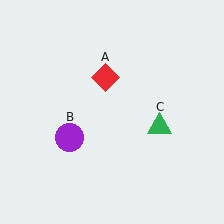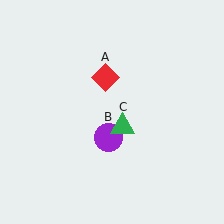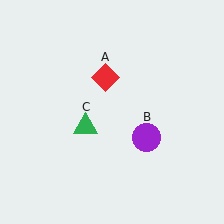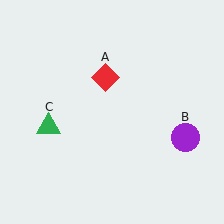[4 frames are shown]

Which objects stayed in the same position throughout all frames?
Red diamond (object A) remained stationary.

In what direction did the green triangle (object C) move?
The green triangle (object C) moved left.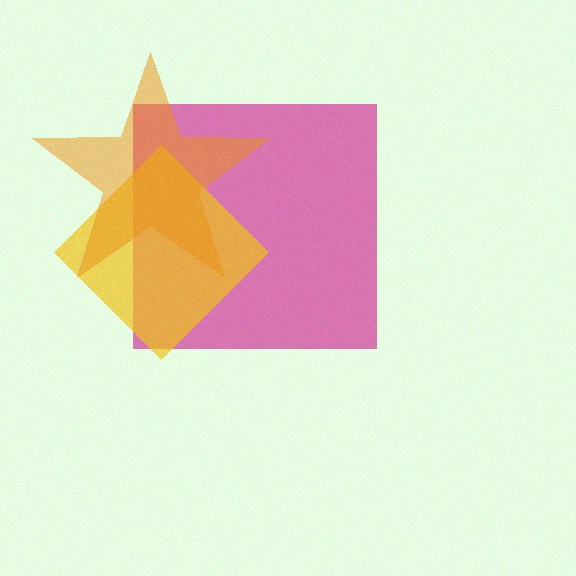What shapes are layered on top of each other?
The layered shapes are: a magenta square, a yellow diamond, an orange star.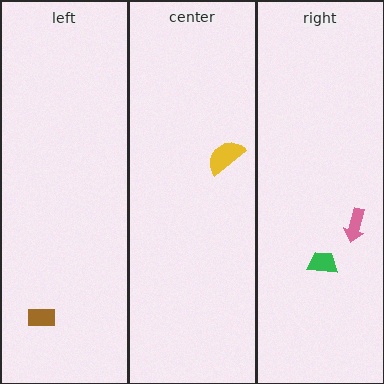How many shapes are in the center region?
1.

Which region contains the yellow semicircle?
The center region.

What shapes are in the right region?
The pink arrow, the green trapezoid.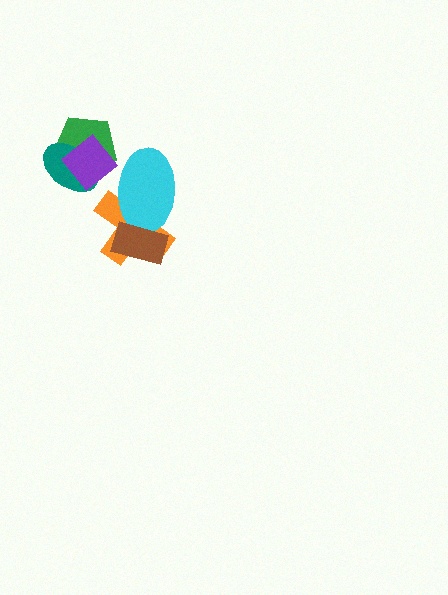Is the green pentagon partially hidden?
Yes, it is partially covered by another shape.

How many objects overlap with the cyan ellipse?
3 objects overlap with the cyan ellipse.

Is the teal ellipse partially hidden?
Yes, it is partially covered by another shape.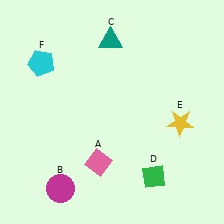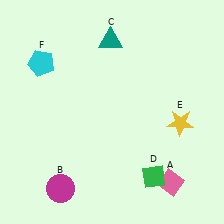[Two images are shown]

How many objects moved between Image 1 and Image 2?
1 object moved between the two images.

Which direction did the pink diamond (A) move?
The pink diamond (A) moved right.